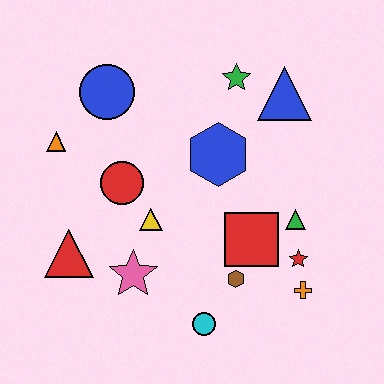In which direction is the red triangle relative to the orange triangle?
The red triangle is below the orange triangle.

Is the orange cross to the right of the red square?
Yes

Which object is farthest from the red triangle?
The blue triangle is farthest from the red triangle.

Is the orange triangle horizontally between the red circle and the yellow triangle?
No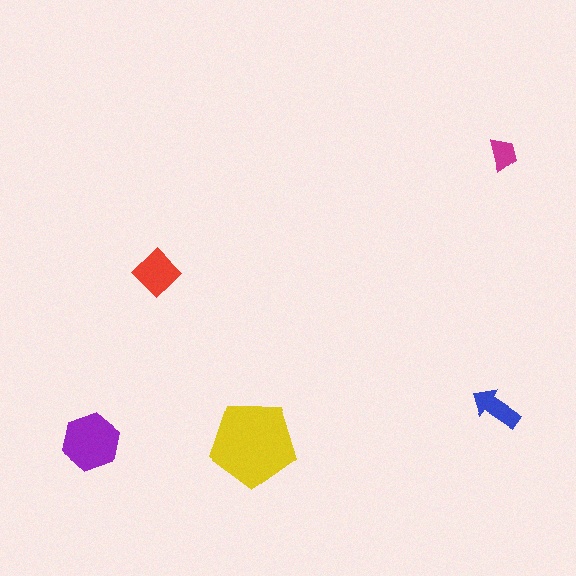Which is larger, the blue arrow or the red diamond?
The red diamond.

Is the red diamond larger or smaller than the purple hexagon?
Smaller.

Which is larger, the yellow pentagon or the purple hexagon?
The yellow pentagon.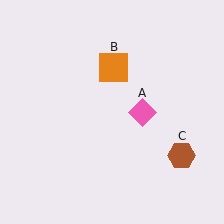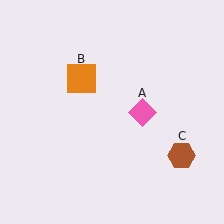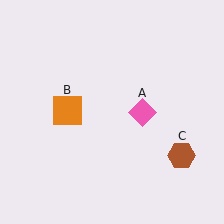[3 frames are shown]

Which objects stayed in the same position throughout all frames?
Pink diamond (object A) and brown hexagon (object C) remained stationary.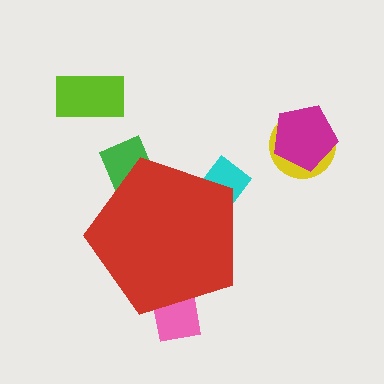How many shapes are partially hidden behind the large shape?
3 shapes are partially hidden.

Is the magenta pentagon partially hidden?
No, the magenta pentagon is fully visible.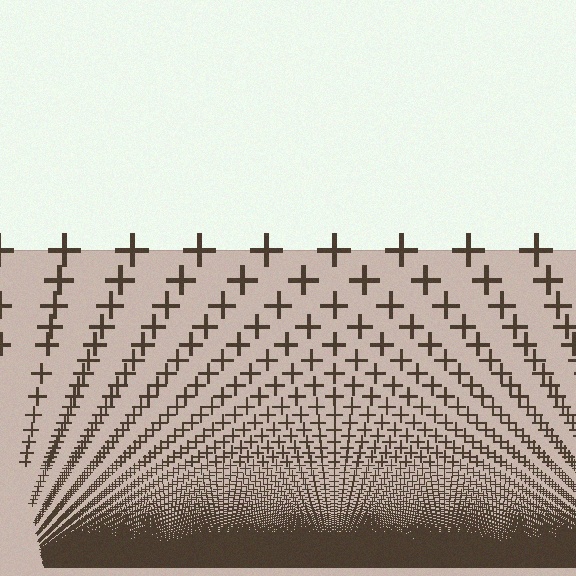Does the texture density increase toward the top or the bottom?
Density increases toward the bottom.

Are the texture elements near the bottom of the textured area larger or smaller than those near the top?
Smaller. The gradient is inverted — elements near the bottom are smaller and denser.